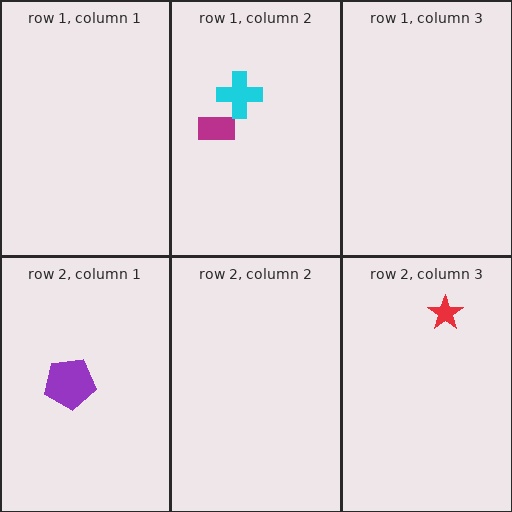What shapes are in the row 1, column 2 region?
The magenta rectangle, the cyan cross.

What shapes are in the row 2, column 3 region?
The red star.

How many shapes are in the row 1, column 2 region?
2.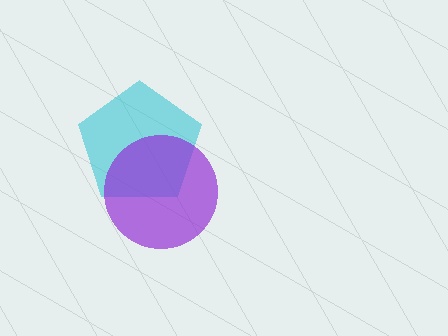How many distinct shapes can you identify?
There are 2 distinct shapes: a cyan pentagon, a purple circle.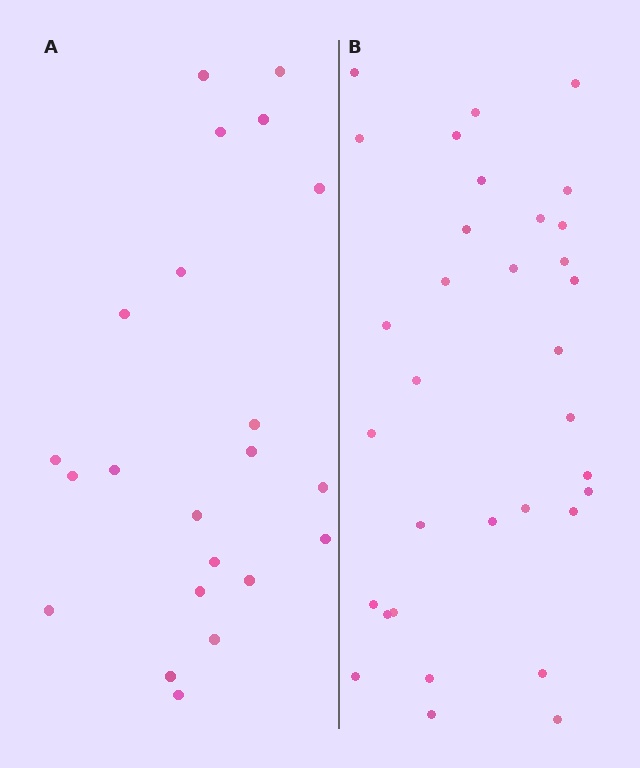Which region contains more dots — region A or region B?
Region B (the right region) has more dots.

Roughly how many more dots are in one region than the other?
Region B has roughly 12 or so more dots than region A.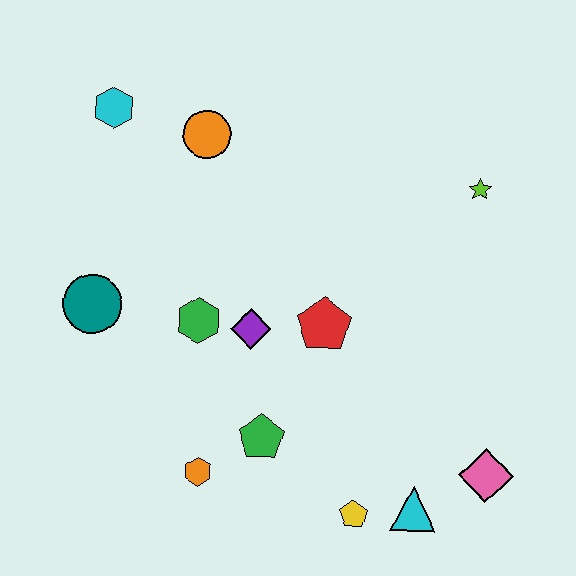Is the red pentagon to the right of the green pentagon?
Yes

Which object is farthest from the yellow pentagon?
The cyan hexagon is farthest from the yellow pentagon.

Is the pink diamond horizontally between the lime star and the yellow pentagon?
No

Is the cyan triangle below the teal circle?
Yes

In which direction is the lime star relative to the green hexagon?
The lime star is to the right of the green hexagon.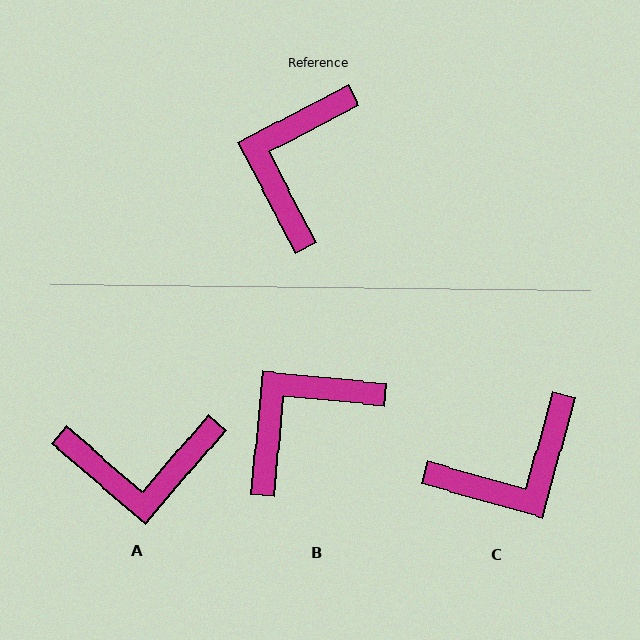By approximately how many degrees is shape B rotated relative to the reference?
Approximately 33 degrees clockwise.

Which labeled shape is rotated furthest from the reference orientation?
C, about 137 degrees away.